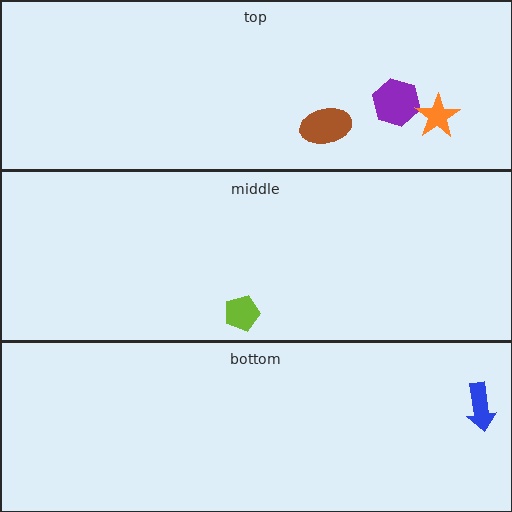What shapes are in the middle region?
The lime pentagon.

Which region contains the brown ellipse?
The top region.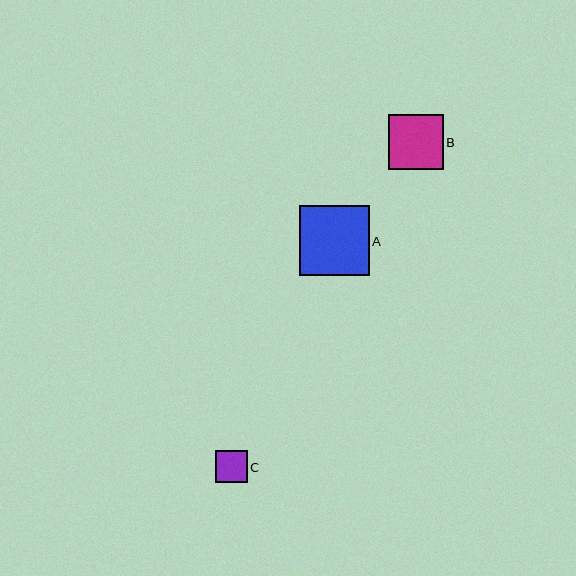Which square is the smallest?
Square C is the smallest with a size of approximately 32 pixels.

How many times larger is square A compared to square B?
Square A is approximately 1.3 times the size of square B.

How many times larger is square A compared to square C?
Square A is approximately 2.2 times the size of square C.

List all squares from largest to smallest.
From largest to smallest: A, B, C.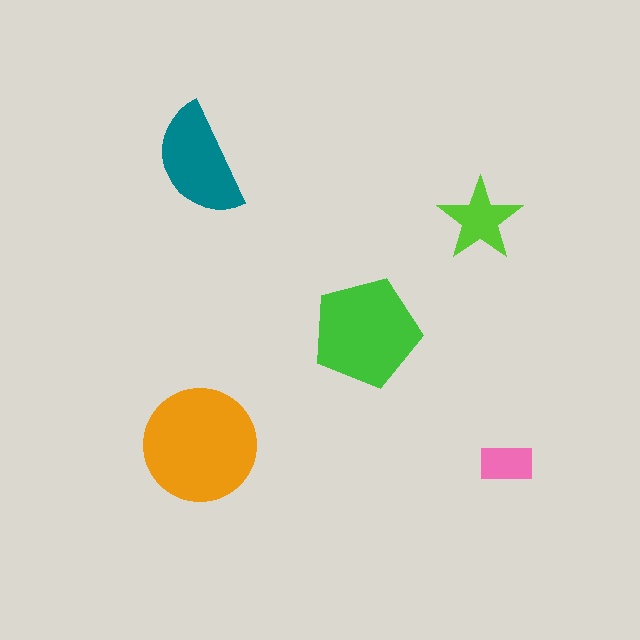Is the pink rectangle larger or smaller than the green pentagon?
Smaller.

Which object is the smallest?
The pink rectangle.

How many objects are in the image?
There are 5 objects in the image.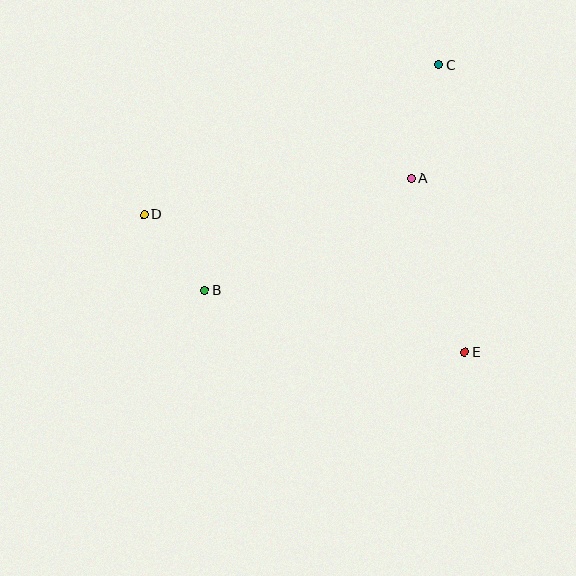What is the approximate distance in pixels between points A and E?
The distance between A and E is approximately 182 pixels.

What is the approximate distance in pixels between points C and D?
The distance between C and D is approximately 331 pixels.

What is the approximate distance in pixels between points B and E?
The distance between B and E is approximately 267 pixels.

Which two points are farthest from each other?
Points D and E are farthest from each other.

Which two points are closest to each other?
Points B and D are closest to each other.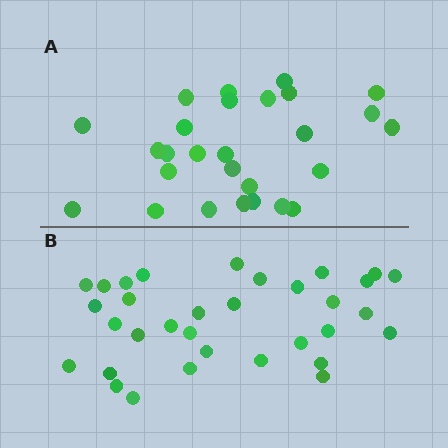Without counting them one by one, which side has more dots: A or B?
Region B (the bottom region) has more dots.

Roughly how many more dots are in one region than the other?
Region B has about 6 more dots than region A.